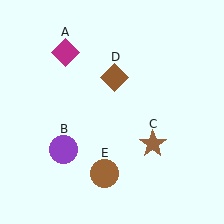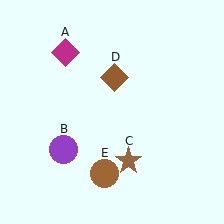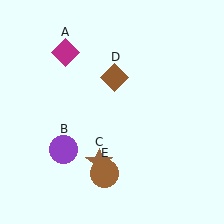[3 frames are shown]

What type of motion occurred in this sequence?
The brown star (object C) rotated clockwise around the center of the scene.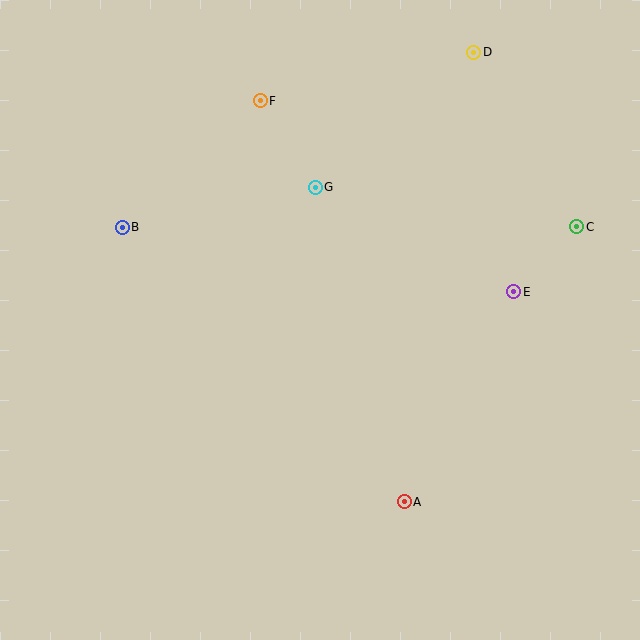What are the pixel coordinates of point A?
Point A is at (404, 502).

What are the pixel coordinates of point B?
Point B is at (122, 227).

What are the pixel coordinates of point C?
Point C is at (577, 227).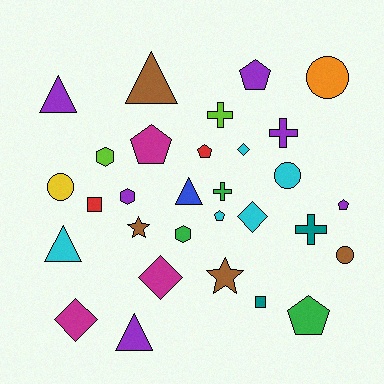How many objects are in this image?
There are 30 objects.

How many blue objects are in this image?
There is 1 blue object.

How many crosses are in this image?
There are 4 crosses.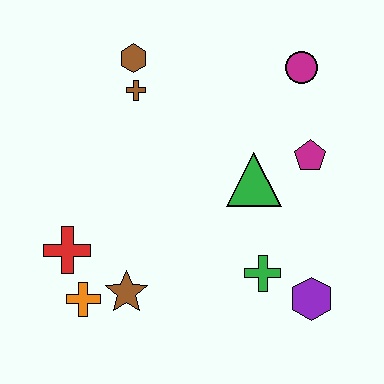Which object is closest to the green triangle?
The magenta pentagon is closest to the green triangle.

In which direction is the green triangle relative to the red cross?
The green triangle is to the right of the red cross.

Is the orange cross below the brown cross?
Yes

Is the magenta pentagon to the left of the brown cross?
No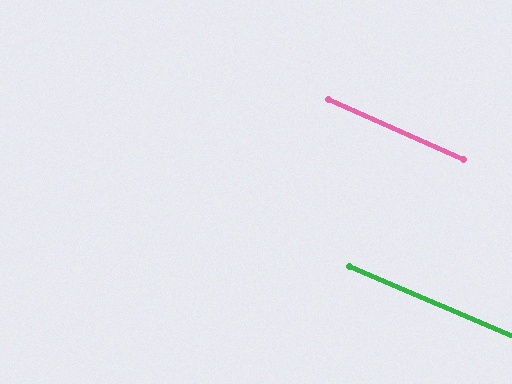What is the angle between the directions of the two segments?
Approximately 1 degree.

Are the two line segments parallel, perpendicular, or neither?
Parallel — their directions differ by only 0.6°.